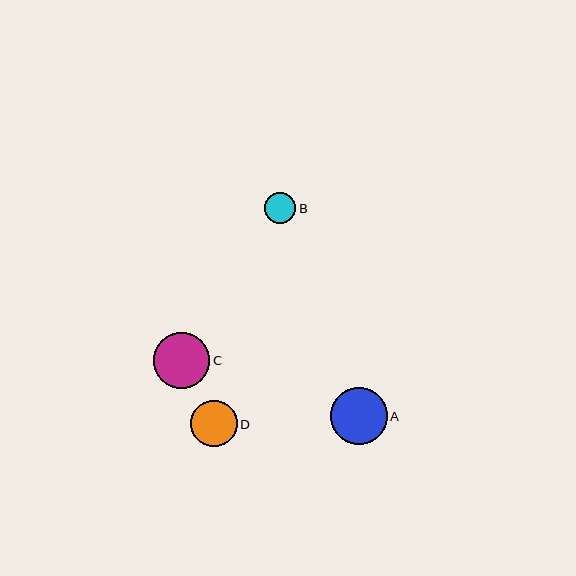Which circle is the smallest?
Circle B is the smallest with a size of approximately 31 pixels.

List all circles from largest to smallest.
From largest to smallest: A, C, D, B.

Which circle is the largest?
Circle A is the largest with a size of approximately 57 pixels.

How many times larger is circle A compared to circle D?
Circle A is approximately 1.2 times the size of circle D.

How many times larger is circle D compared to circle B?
Circle D is approximately 1.5 times the size of circle B.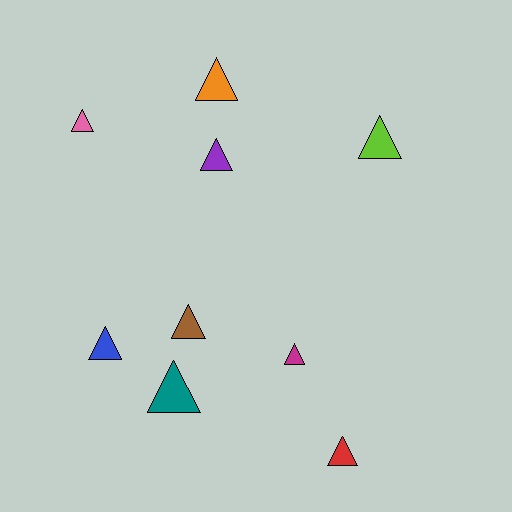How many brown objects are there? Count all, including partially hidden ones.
There is 1 brown object.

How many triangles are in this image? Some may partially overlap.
There are 9 triangles.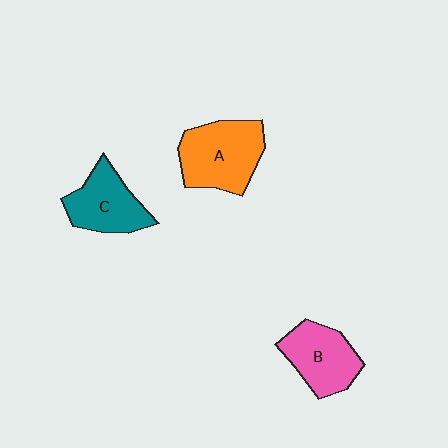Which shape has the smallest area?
Shape C (teal).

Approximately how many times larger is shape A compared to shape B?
Approximately 1.2 times.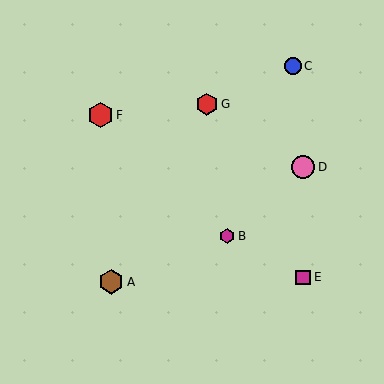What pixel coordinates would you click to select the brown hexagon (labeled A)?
Click at (111, 282) to select the brown hexagon A.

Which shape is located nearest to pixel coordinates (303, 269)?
The magenta square (labeled E) at (303, 277) is nearest to that location.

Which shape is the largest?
The red hexagon (labeled F) is the largest.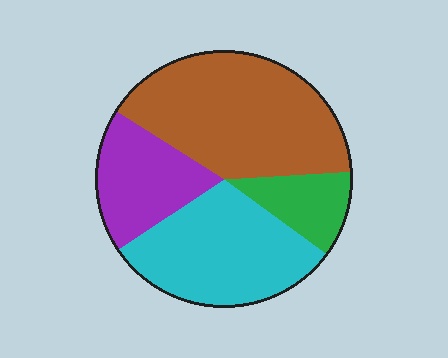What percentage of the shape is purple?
Purple covers 18% of the shape.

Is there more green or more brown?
Brown.